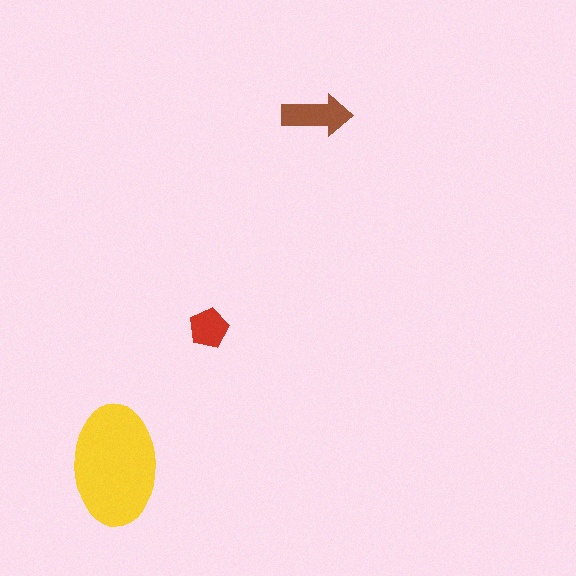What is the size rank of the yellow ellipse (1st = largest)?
1st.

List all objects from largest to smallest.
The yellow ellipse, the brown arrow, the red pentagon.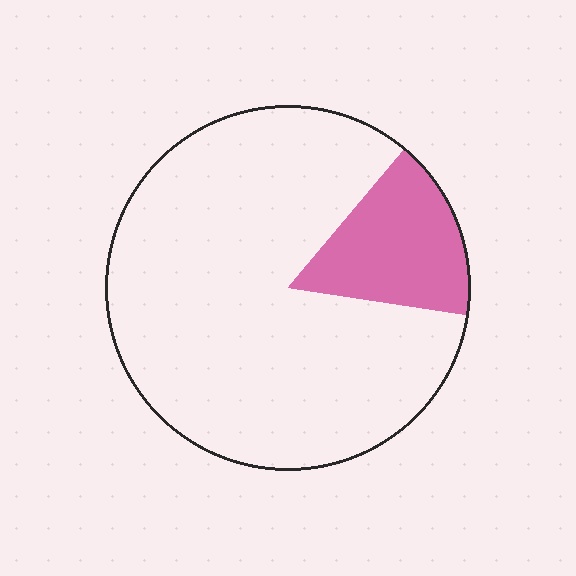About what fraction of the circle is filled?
About one sixth (1/6).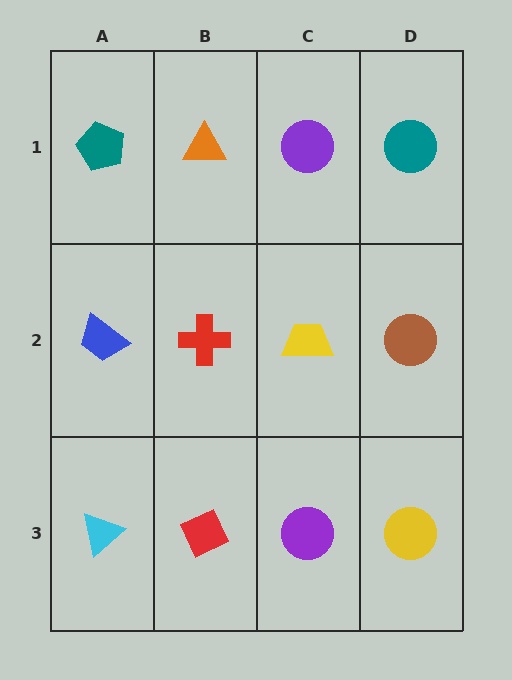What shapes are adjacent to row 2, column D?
A teal circle (row 1, column D), a yellow circle (row 3, column D), a yellow trapezoid (row 2, column C).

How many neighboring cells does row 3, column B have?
3.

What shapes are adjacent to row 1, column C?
A yellow trapezoid (row 2, column C), an orange triangle (row 1, column B), a teal circle (row 1, column D).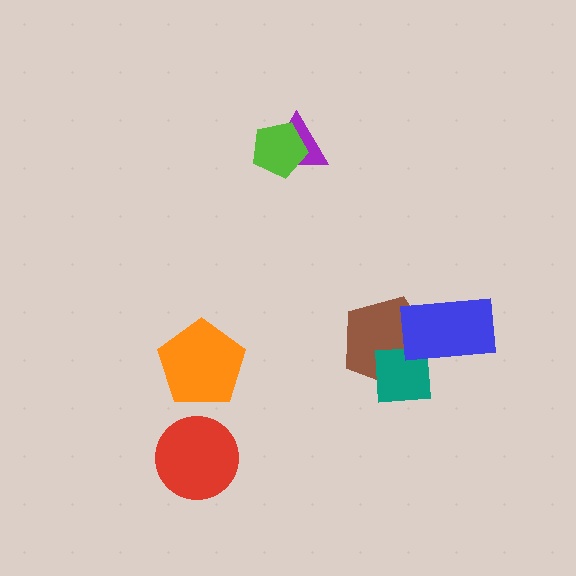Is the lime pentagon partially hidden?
No, no other shape covers it.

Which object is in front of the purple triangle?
The lime pentagon is in front of the purple triangle.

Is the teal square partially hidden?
Yes, it is partially covered by another shape.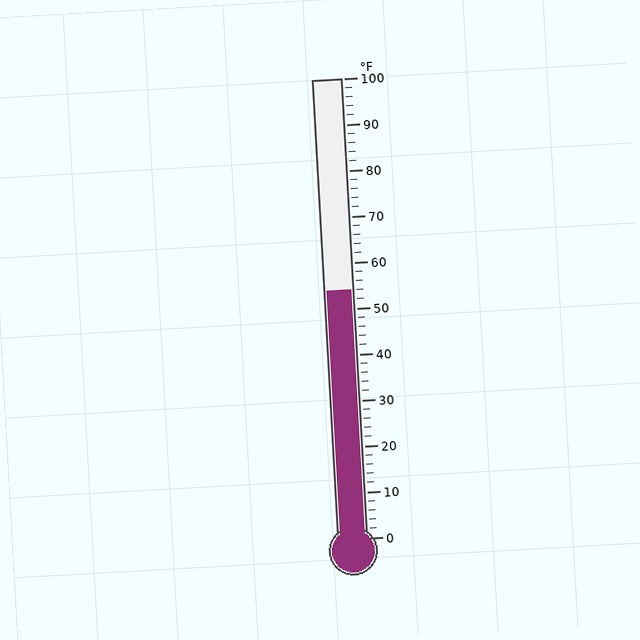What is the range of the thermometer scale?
The thermometer scale ranges from 0°F to 100°F.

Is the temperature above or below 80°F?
The temperature is below 80°F.